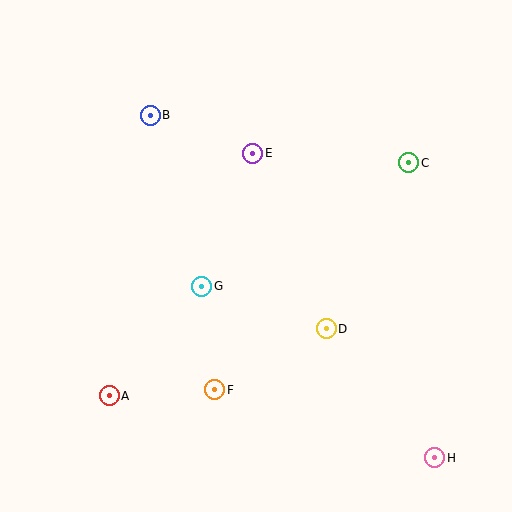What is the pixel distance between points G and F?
The distance between G and F is 104 pixels.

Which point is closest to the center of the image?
Point G at (202, 286) is closest to the center.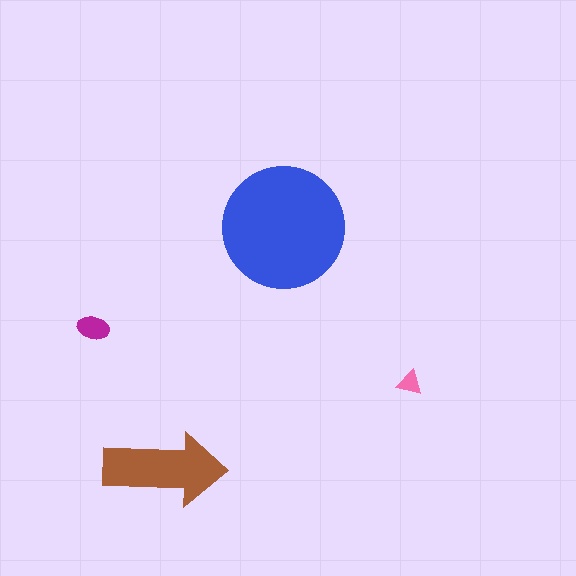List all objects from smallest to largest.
The pink triangle, the magenta ellipse, the brown arrow, the blue circle.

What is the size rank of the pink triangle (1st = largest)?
4th.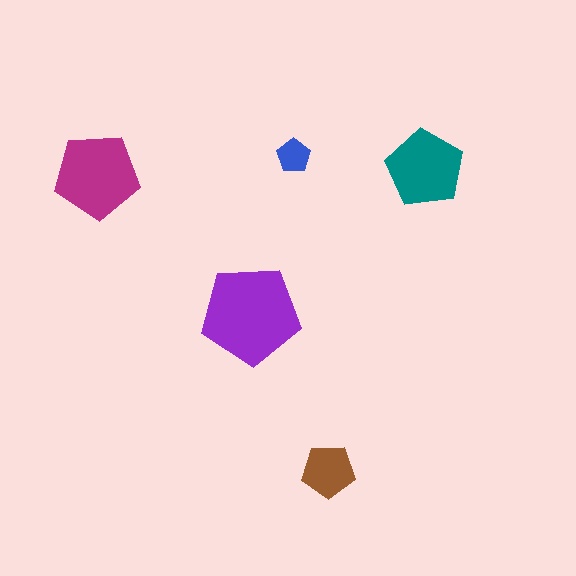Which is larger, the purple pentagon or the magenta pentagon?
The purple one.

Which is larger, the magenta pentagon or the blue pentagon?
The magenta one.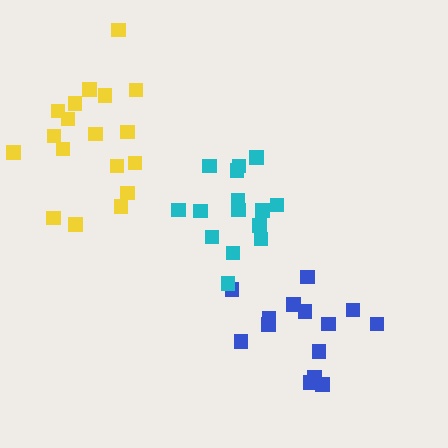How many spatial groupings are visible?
There are 3 spatial groupings.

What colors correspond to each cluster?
The clusters are colored: yellow, blue, cyan.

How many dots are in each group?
Group 1: 18 dots, Group 2: 14 dots, Group 3: 15 dots (47 total).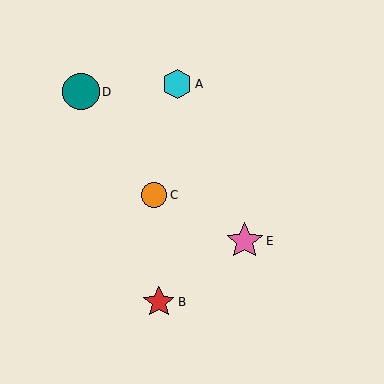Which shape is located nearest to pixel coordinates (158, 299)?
The red star (labeled B) at (159, 302) is nearest to that location.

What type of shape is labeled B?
Shape B is a red star.